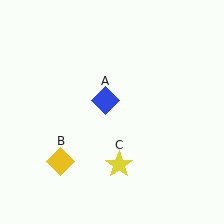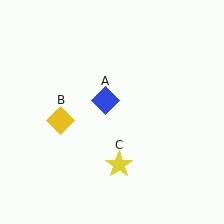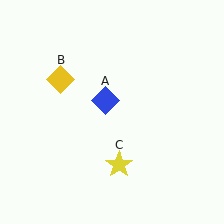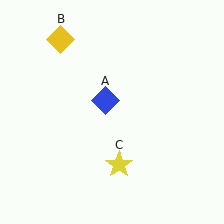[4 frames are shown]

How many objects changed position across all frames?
1 object changed position: yellow diamond (object B).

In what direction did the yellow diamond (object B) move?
The yellow diamond (object B) moved up.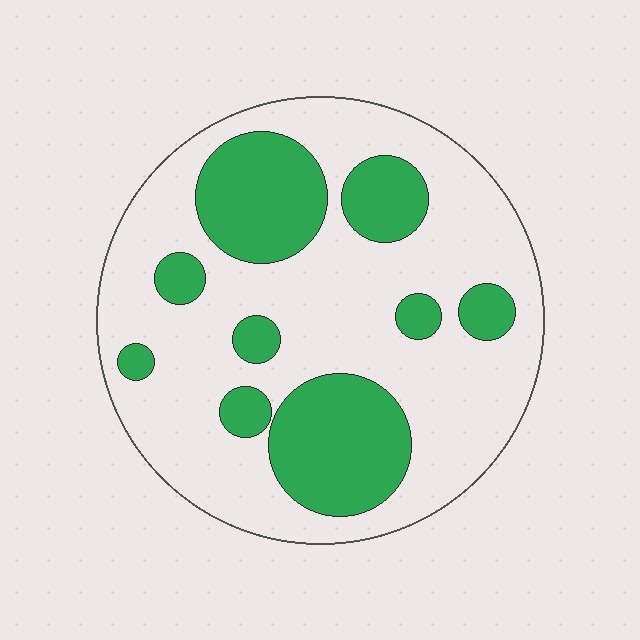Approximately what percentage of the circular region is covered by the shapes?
Approximately 30%.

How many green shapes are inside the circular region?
9.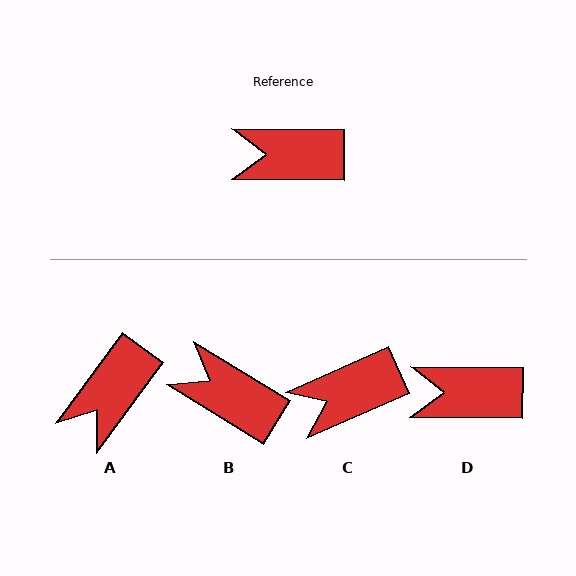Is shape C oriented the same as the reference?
No, it is off by about 25 degrees.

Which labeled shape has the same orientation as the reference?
D.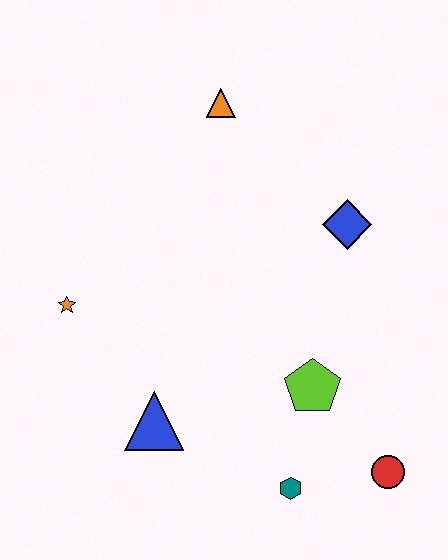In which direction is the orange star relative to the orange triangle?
The orange star is below the orange triangle.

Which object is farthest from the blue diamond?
The orange star is farthest from the blue diamond.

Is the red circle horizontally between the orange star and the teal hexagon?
No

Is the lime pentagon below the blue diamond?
Yes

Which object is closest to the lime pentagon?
The teal hexagon is closest to the lime pentagon.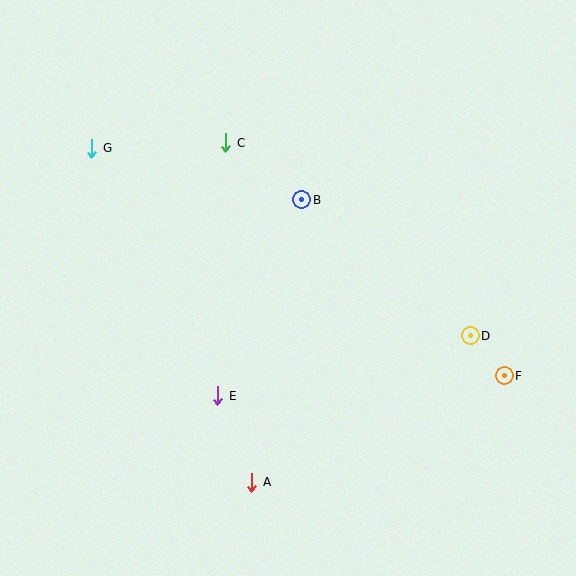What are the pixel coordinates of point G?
Point G is at (92, 148).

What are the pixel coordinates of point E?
Point E is at (218, 396).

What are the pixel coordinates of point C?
Point C is at (226, 143).